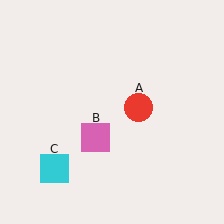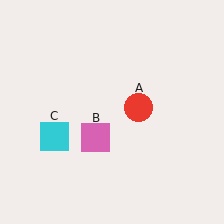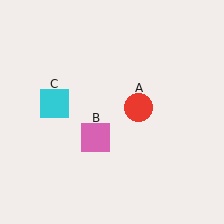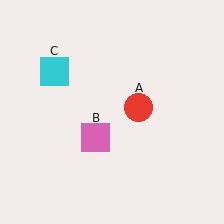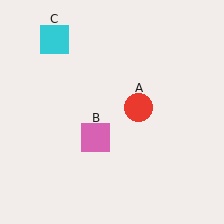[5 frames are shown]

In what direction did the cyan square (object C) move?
The cyan square (object C) moved up.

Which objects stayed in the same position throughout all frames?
Red circle (object A) and pink square (object B) remained stationary.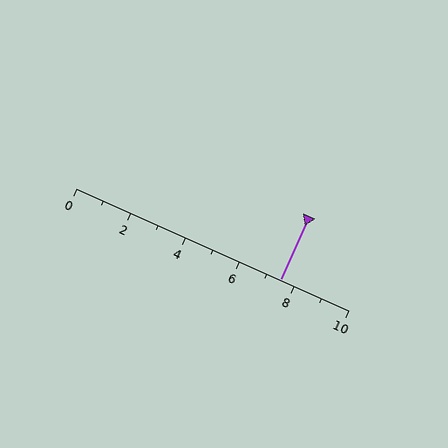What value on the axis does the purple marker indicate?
The marker indicates approximately 7.5.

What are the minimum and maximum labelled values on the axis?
The axis runs from 0 to 10.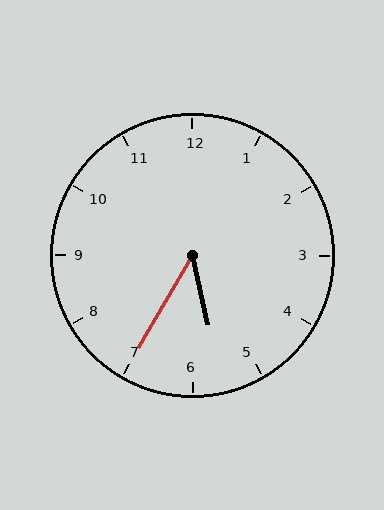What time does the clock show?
5:35.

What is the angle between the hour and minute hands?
Approximately 42 degrees.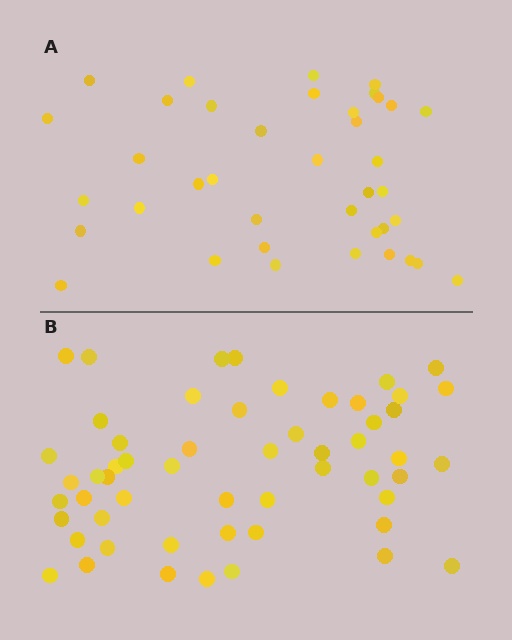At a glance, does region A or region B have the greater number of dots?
Region B (the bottom region) has more dots.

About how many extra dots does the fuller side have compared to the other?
Region B has approximately 15 more dots than region A.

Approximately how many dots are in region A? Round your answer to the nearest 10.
About 40 dots. (The exact count is 39, which rounds to 40.)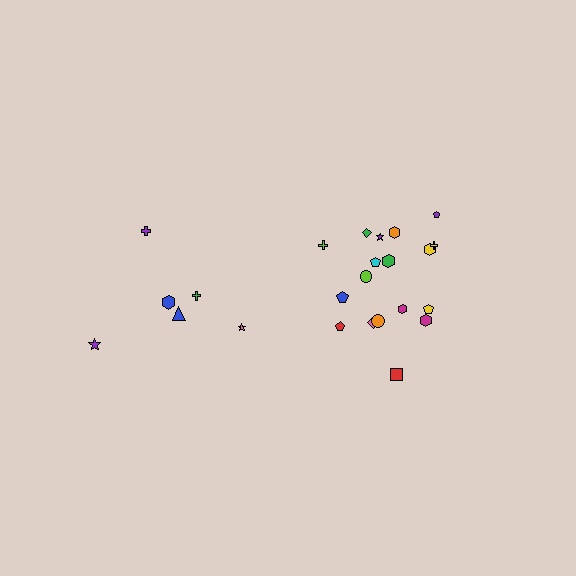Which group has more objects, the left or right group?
The right group.